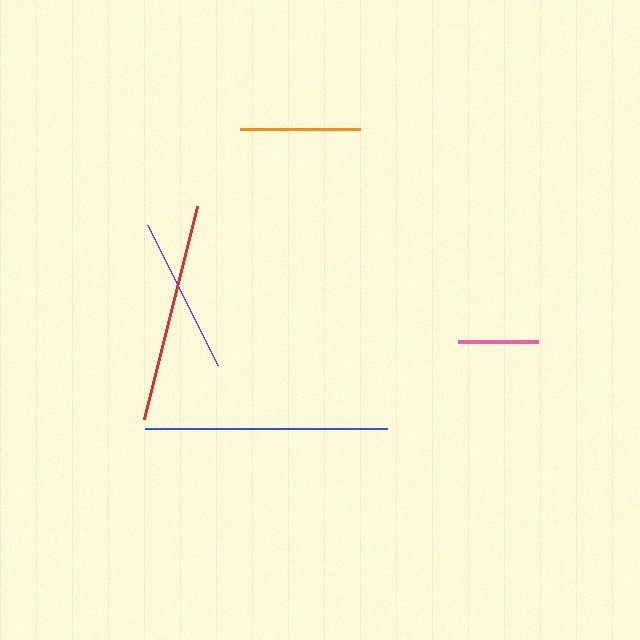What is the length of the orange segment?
The orange segment is approximately 120 pixels long.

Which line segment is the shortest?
The pink line is the shortest at approximately 79 pixels.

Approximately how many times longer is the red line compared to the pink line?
The red line is approximately 2.8 times the length of the pink line.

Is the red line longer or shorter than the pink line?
The red line is longer than the pink line.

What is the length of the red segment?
The red segment is approximately 220 pixels long.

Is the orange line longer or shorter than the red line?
The red line is longer than the orange line.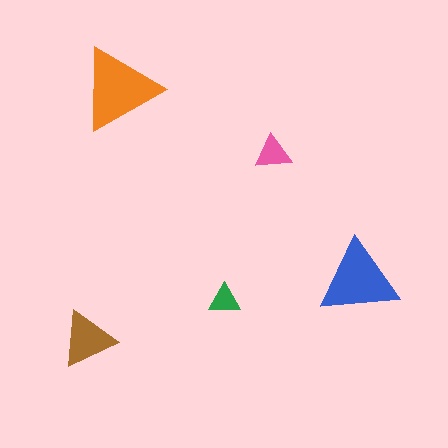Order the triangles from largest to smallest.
the orange one, the blue one, the brown one, the pink one, the green one.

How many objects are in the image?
There are 5 objects in the image.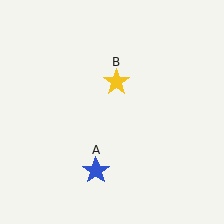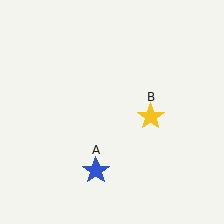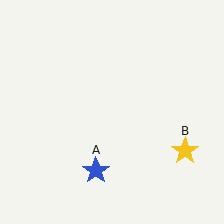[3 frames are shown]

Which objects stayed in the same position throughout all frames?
Blue star (object A) remained stationary.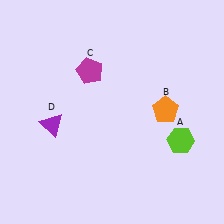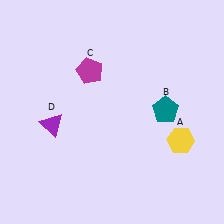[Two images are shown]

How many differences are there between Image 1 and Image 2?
There are 2 differences between the two images.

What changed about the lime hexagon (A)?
In Image 1, A is lime. In Image 2, it changed to yellow.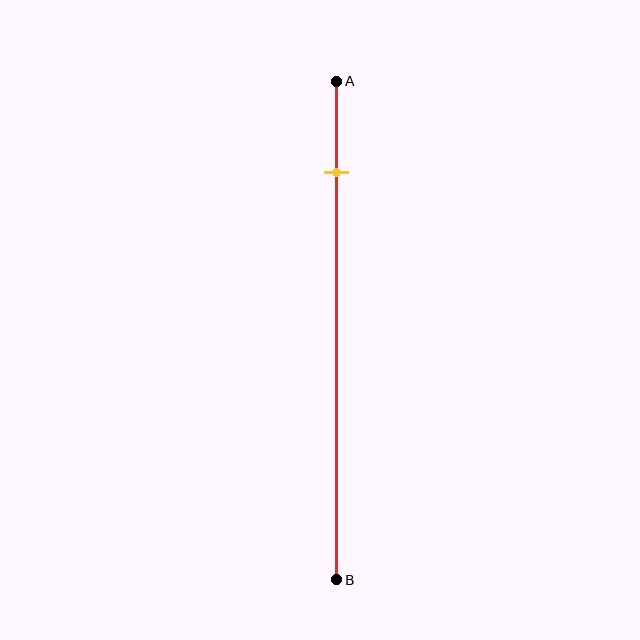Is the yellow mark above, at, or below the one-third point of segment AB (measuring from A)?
The yellow mark is above the one-third point of segment AB.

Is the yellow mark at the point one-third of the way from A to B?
No, the mark is at about 20% from A, not at the 33% one-third point.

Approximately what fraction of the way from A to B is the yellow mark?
The yellow mark is approximately 20% of the way from A to B.